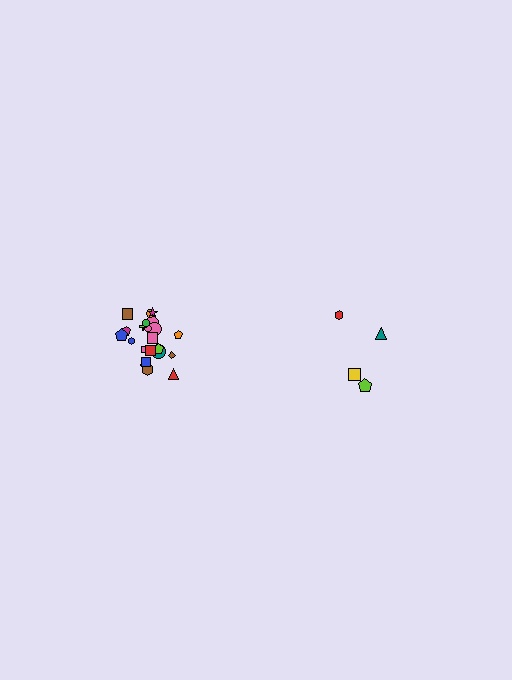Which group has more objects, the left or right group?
The left group.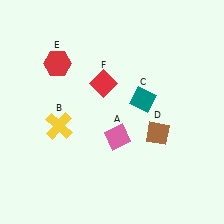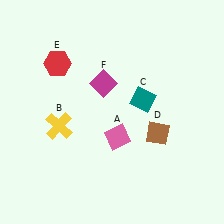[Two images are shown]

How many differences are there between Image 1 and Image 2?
There is 1 difference between the two images.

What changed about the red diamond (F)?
In Image 1, F is red. In Image 2, it changed to magenta.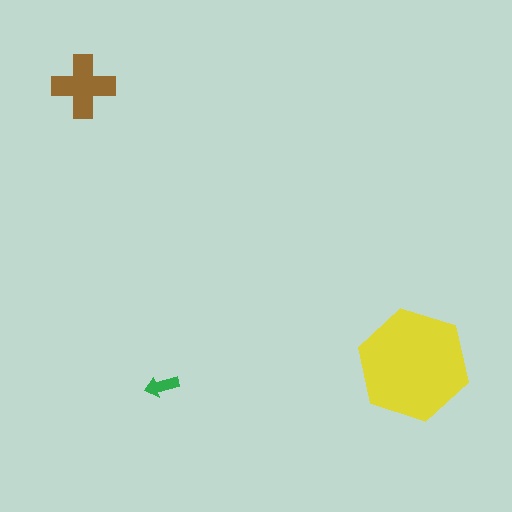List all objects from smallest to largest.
The green arrow, the brown cross, the yellow hexagon.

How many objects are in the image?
There are 3 objects in the image.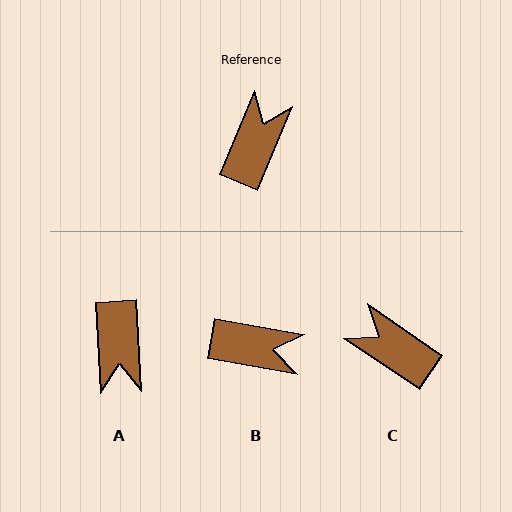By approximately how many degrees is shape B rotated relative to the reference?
Approximately 77 degrees clockwise.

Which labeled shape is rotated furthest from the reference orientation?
A, about 154 degrees away.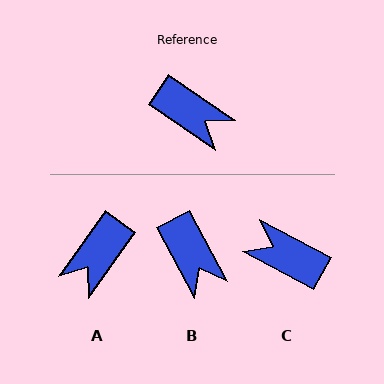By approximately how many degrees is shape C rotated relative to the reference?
Approximately 174 degrees clockwise.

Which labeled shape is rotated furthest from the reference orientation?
C, about 174 degrees away.